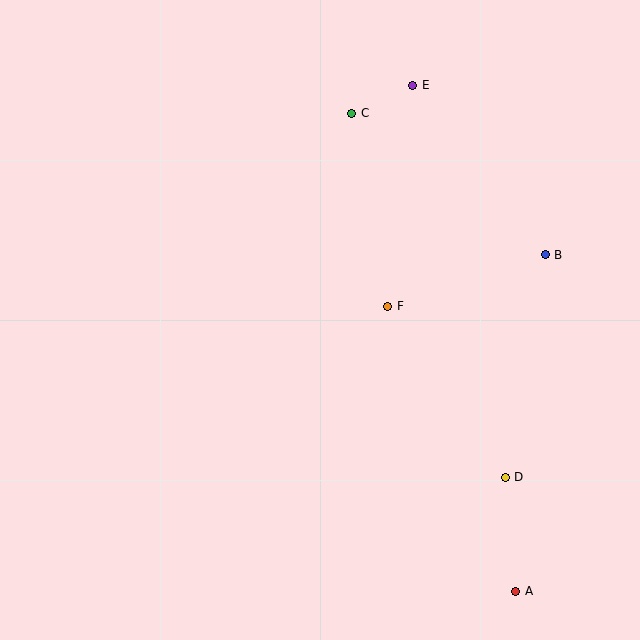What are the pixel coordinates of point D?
Point D is at (505, 477).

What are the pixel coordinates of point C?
Point C is at (352, 113).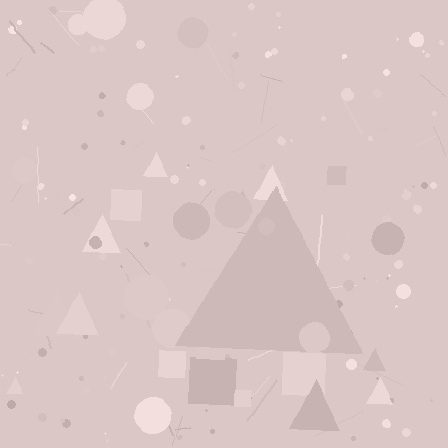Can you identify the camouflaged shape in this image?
The camouflaged shape is a triangle.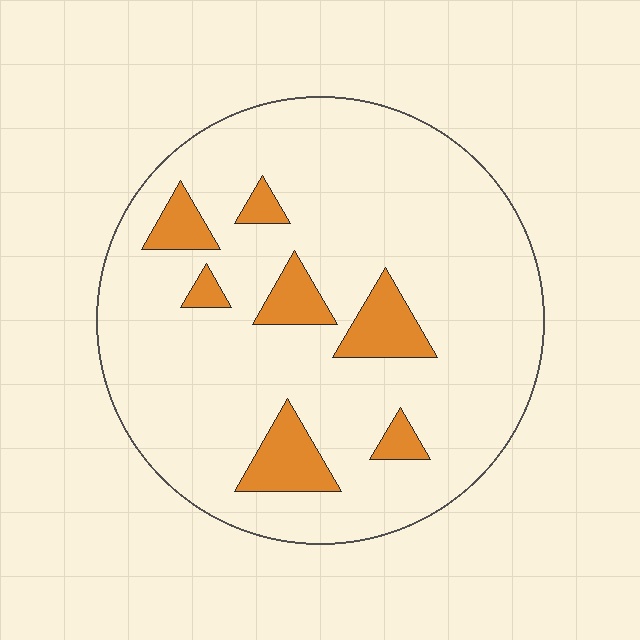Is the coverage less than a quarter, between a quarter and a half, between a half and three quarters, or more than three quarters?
Less than a quarter.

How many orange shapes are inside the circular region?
7.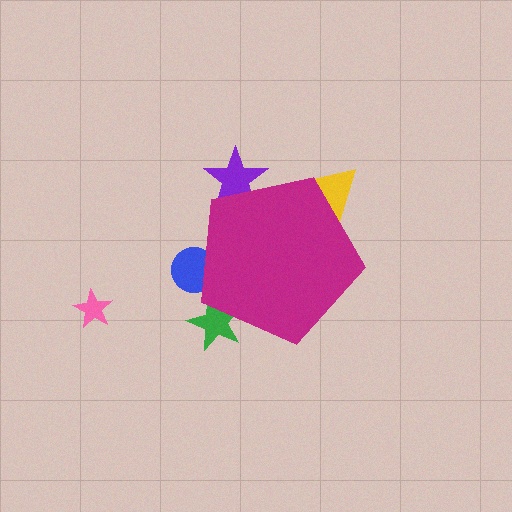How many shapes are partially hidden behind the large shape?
4 shapes are partially hidden.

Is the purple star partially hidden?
Yes, the purple star is partially hidden behind the magenta pentagon.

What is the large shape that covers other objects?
A magenta pentagon.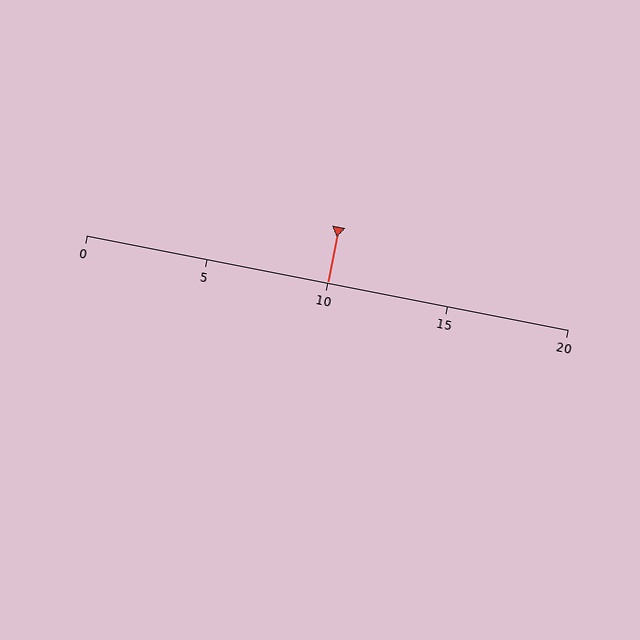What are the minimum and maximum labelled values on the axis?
The axis runs from 0 to 20.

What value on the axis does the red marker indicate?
The marker indicates approximately 10.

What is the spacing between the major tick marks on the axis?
The major ticks are spaced 5 apart.